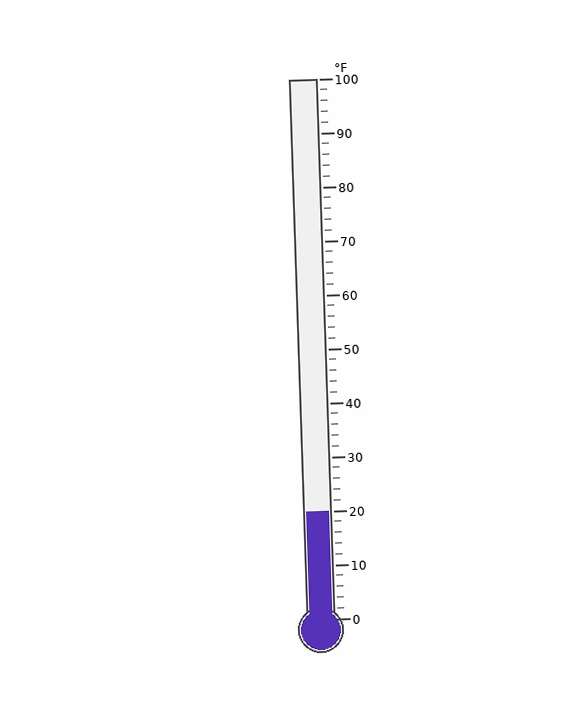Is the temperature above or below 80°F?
The temperature is below 80°F.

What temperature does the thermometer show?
The thermometer shows approximately 20°F.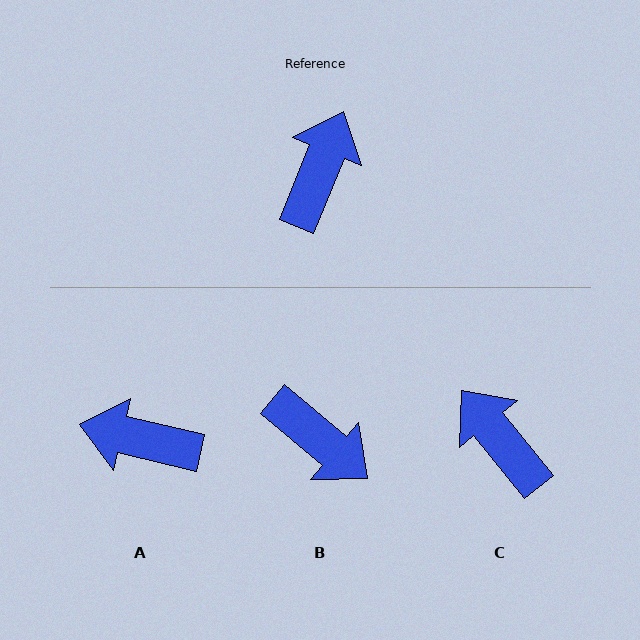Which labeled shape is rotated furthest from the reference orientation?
B, about 107 degrees away.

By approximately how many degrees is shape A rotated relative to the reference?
Approximately 99 degrees counter-clockwise.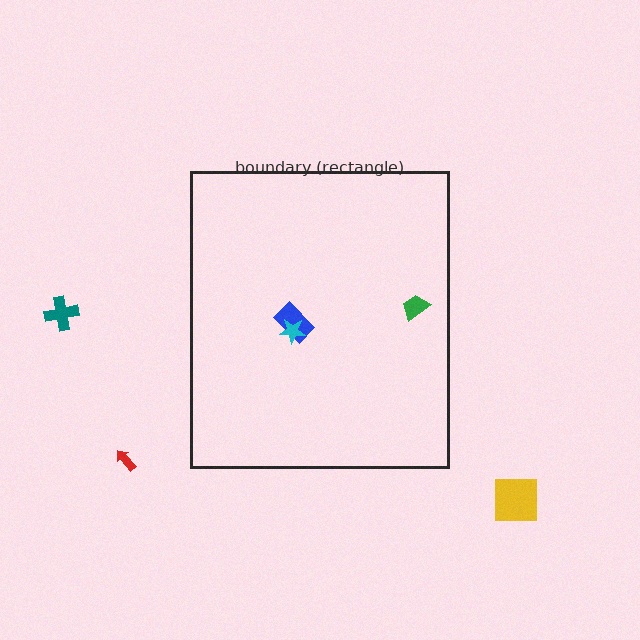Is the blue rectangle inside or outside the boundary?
Inside.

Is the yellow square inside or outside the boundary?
Outside.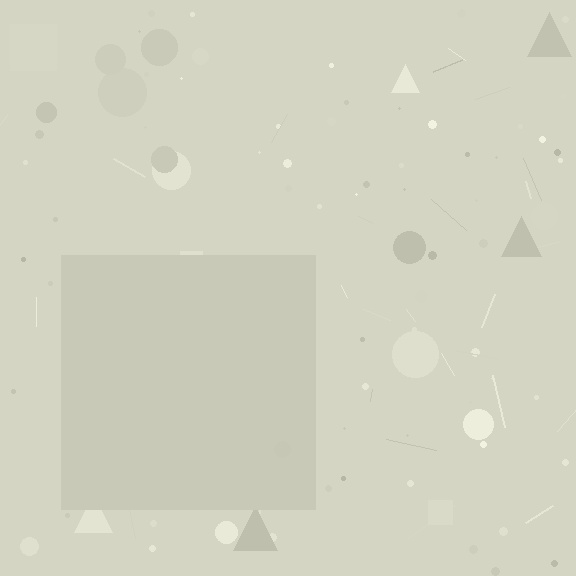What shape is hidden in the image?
A square is hidden in the image.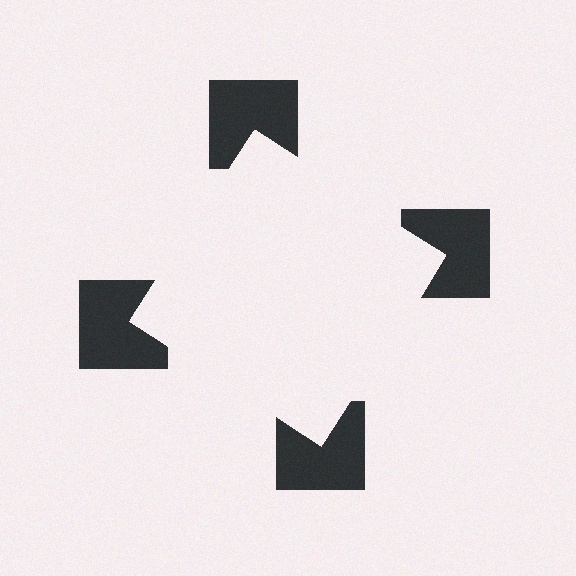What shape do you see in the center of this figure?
An illusory square — its edges are inferred from the aligned wedge cuts in the notched squares, not physically drawn.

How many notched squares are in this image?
There are 4 — one at each vertex of the illusory square.